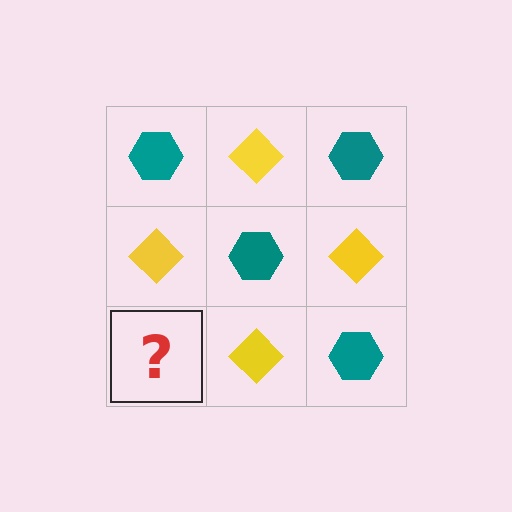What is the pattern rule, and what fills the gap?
The rule is that it alternates teal hexagon and yellow diamond in a checkerboard pattern. The gap should be filled with a teal hexagon.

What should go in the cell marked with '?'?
The missing cell should contain a teal hexagon.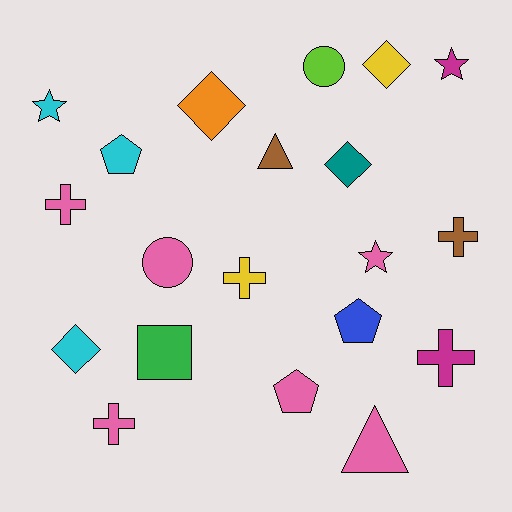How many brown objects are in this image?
There are 2 brown objects.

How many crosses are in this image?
There are 5 crosses.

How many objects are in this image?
There are 20 objects.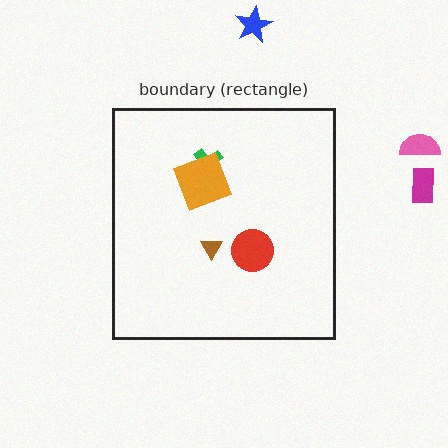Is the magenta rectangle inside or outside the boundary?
Outside.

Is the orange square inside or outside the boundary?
Inside.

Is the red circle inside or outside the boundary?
Inside.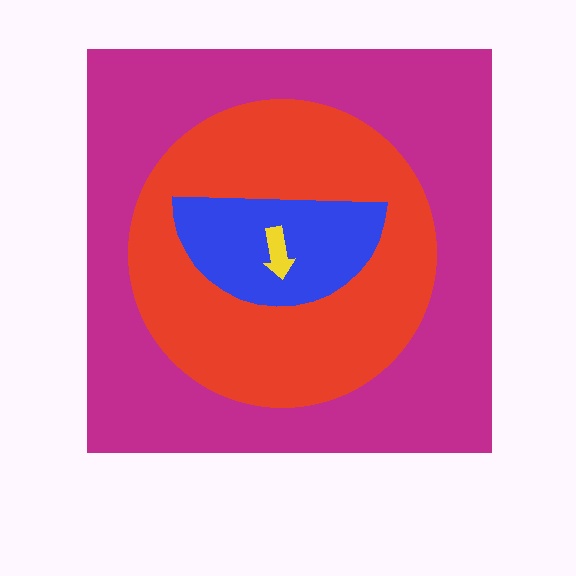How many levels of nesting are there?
4.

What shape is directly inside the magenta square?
The red circle.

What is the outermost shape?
The magenta square.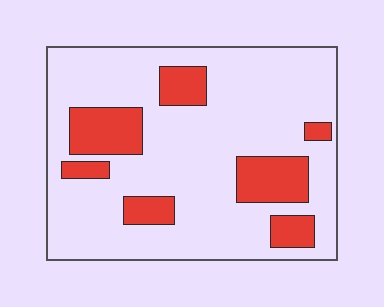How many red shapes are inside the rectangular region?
7.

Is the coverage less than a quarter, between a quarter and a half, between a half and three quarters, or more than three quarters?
Less than a quarter.